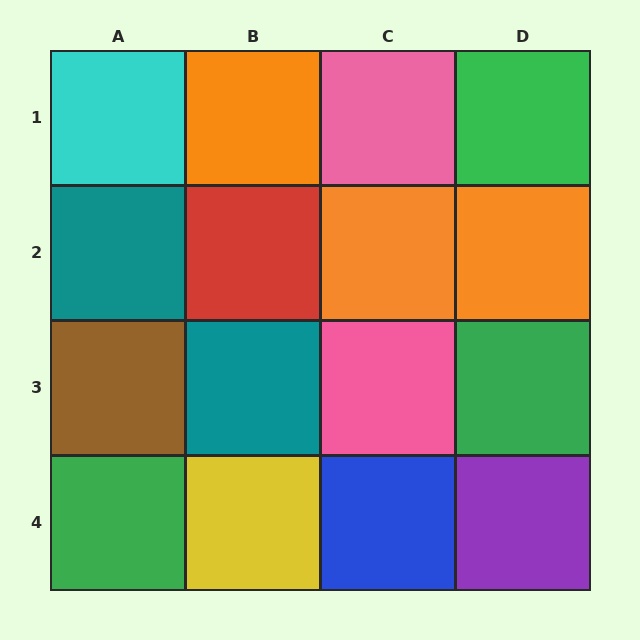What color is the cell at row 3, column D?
Green.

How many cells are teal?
2 cells are teal.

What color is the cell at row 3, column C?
Pink.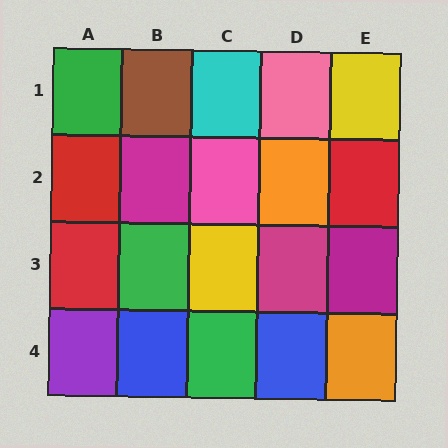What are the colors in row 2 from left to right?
Red, magenta, pink, orange, red.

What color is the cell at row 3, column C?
Yellow.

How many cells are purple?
1 cell is purple.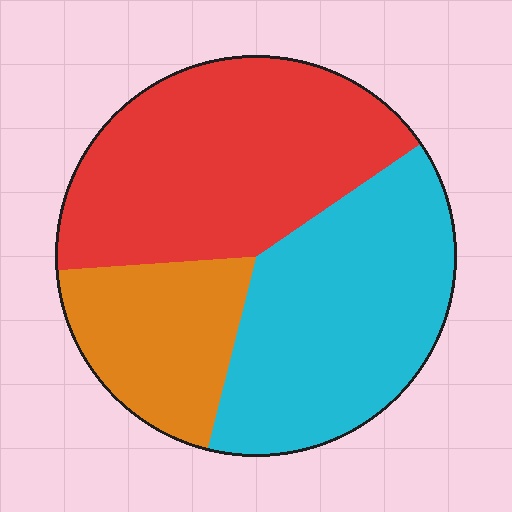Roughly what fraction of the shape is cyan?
Cyan covers roughly 40% of the shape.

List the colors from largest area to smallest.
From largest to smallest: red, cyan, orange.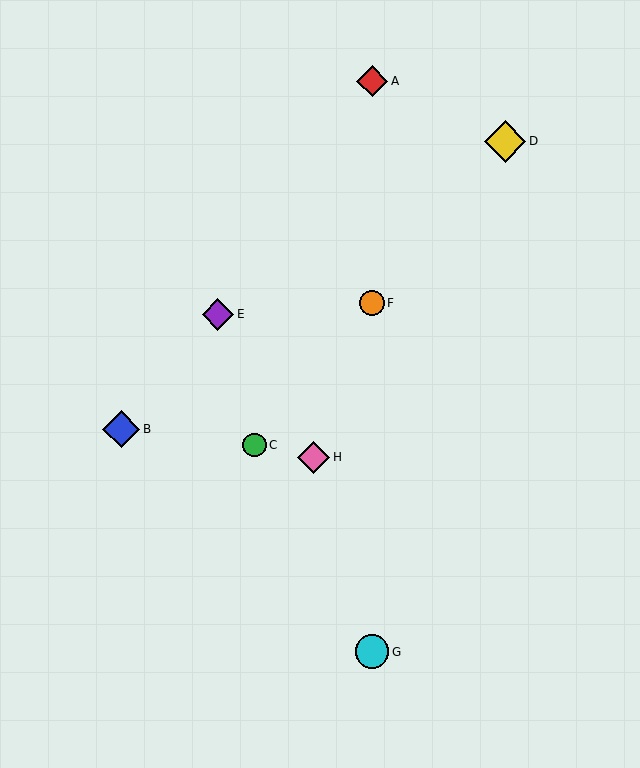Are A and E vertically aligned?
No, A is at x≈372 and E is at x≈218.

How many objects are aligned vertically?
3 objects (A, F, G) are aligned vertically.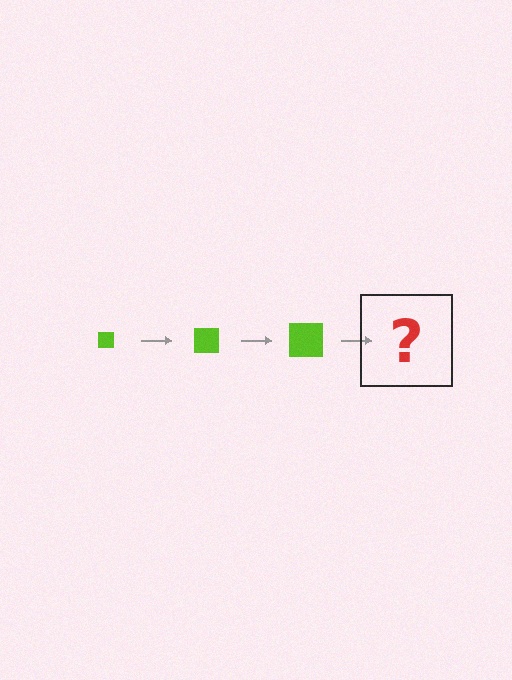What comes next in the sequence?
The next element should be a lime square, larger than the previous one.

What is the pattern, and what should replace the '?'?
The pattern is that the square gets progressively larger each step. The '?' should be a lime square, larger than the previous one.